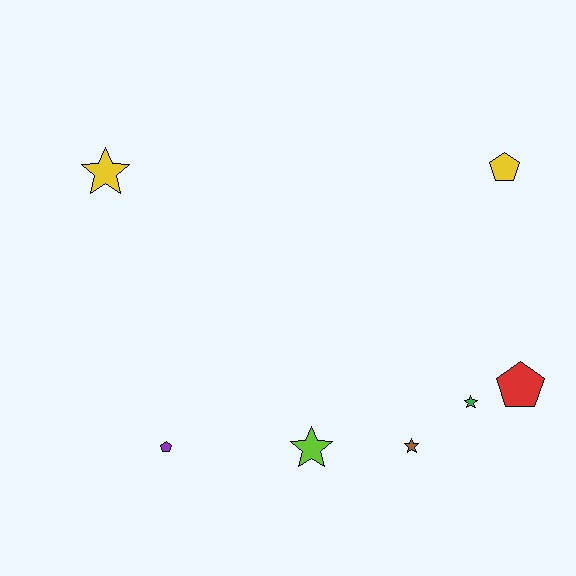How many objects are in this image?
There are 7 objects.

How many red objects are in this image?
There is 1 red object.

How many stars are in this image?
There are 4 stars.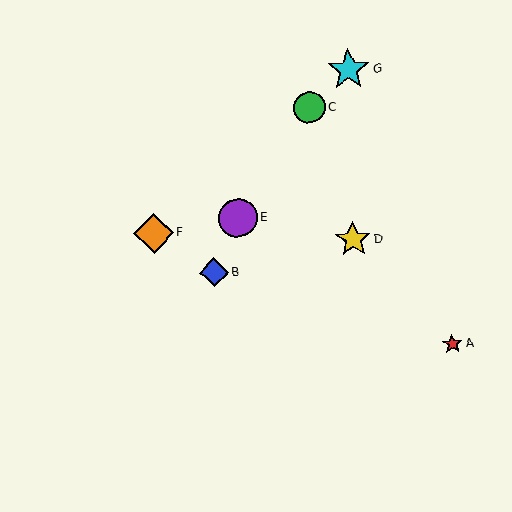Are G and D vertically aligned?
Yes, both are at x≈348.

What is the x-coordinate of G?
Object G is at x≈348.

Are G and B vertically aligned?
No, G is at x≈348 and B is at x≈214.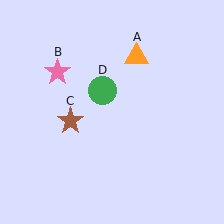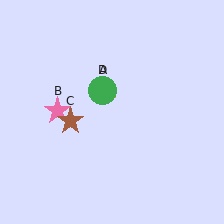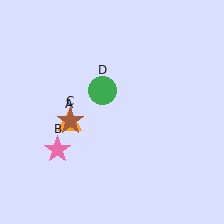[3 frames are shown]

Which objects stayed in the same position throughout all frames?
Brown star (object C) and green circle (object D) remained stationary.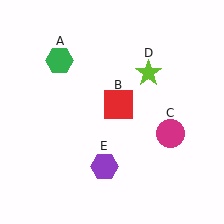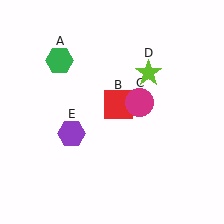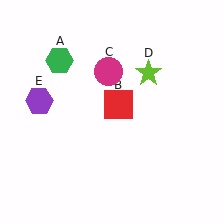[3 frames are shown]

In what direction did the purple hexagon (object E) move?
The purple hexagon (object E) moved up and to the left.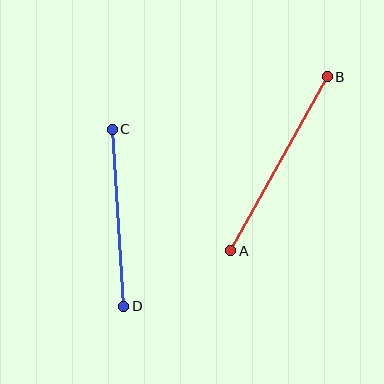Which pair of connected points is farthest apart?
Points A and B are farthest apart.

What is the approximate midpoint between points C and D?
The midpoint is at approximately (118, 218) pixels.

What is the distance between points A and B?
The distance is approximately 199 pixels.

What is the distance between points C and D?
The distance is approximately 177 pixels.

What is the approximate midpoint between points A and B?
The midpoint is at approximately (279, 164) pixels.